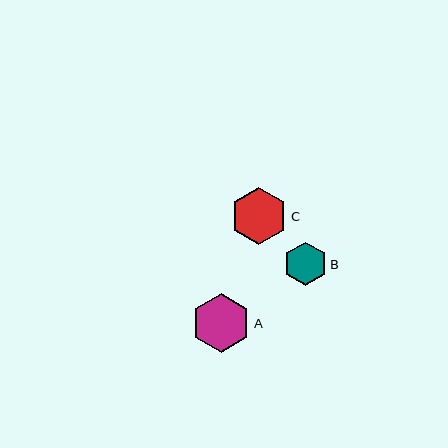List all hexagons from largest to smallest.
From largest to smallest: A, C, B.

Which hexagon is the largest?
Hexagon A is the largest with a size of approximately 59 pixels.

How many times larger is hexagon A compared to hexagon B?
Hexagon A is approximately 1.4 times the size of hexagon B.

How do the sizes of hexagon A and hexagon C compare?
Hexagon A and hexagon C are approximately the same size.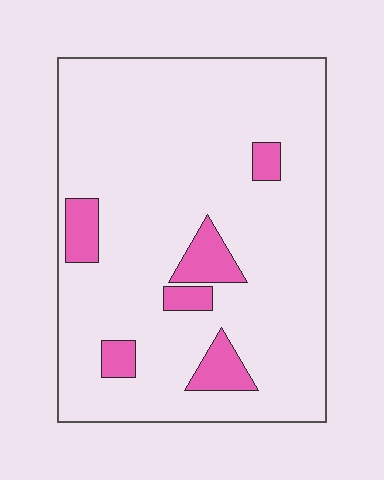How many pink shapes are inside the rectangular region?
6.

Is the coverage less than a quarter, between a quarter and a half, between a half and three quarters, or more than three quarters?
Less than a quarter.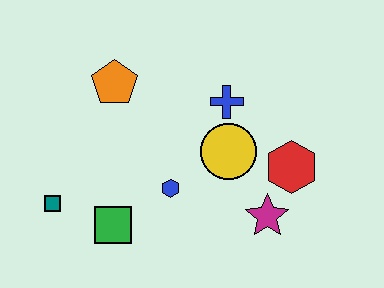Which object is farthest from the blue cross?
The teal square is farthest from the blue cross.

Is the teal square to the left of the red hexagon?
Yes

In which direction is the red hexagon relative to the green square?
The red hexagon is to the right of the green square.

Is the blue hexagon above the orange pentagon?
No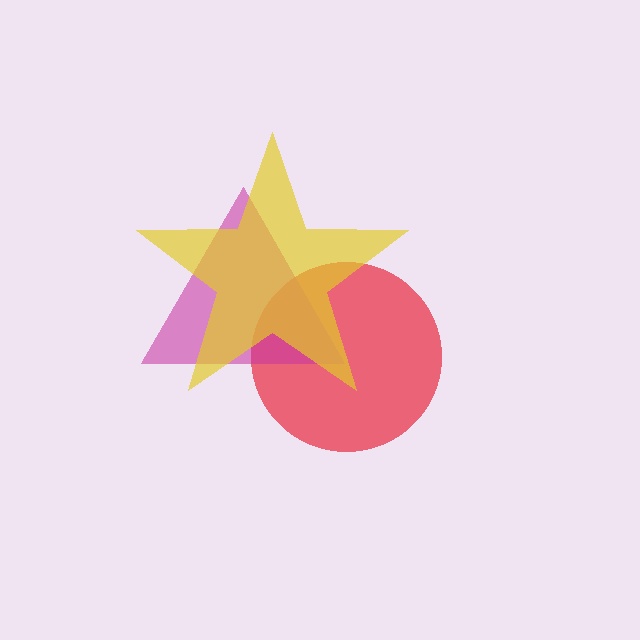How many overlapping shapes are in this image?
There are 3 overlapping shapes in the image.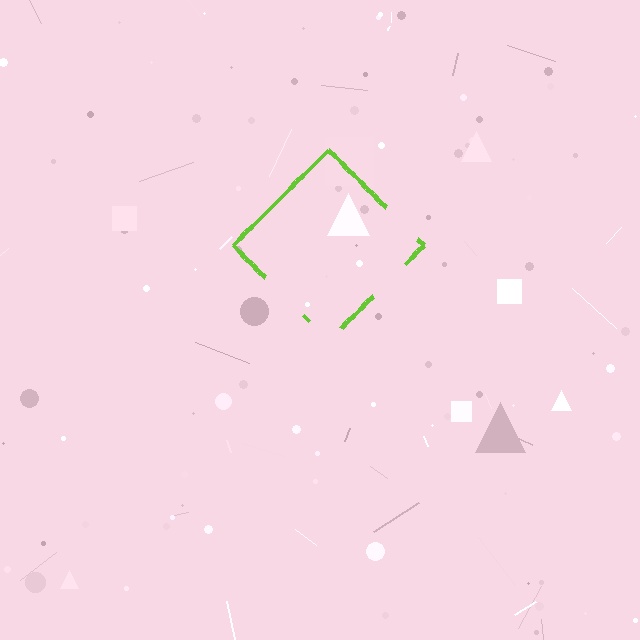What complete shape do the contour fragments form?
The contour fragments form a diamond.